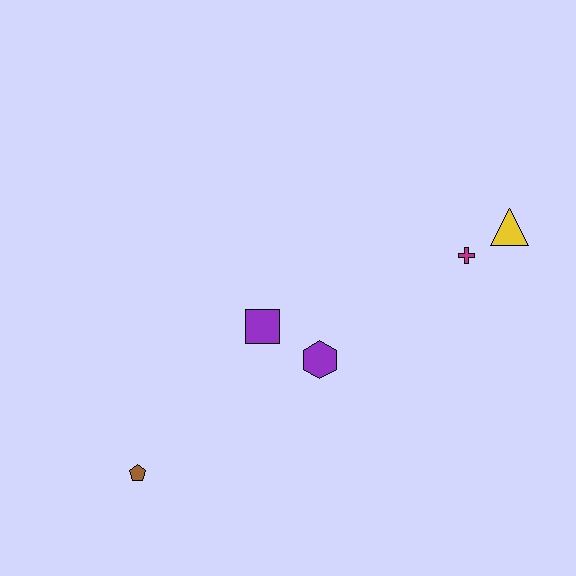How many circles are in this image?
There are no circles.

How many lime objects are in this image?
There are no lime objects.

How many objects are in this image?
There are 5 objects.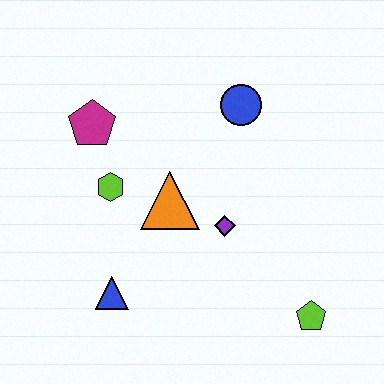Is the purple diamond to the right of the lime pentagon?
No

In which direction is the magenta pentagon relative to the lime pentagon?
The magenta pentagon is to the left of the lime pentagon.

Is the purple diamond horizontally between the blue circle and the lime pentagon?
No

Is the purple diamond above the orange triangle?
No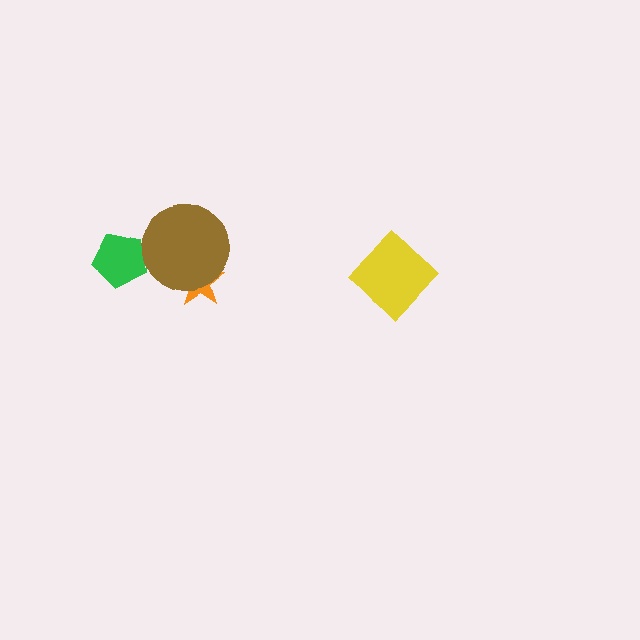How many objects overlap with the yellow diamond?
0 objects overlap with the yellow diamond.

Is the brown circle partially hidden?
No, no other shape covers it.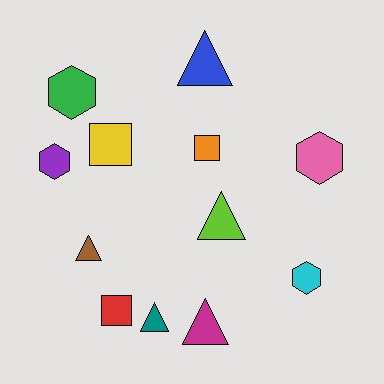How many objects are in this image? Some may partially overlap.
There are 12 objects.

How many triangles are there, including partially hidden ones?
There are 5 triangles.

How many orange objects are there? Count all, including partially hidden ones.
There is 1 orange object.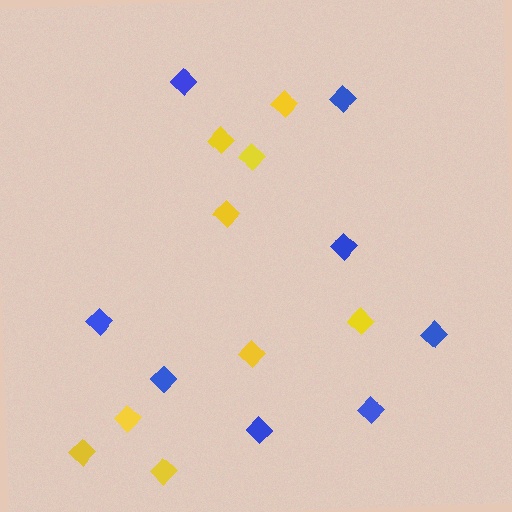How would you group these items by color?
There are 2 groups: one group of blue diamonds (8) and one group of yellow diamonds (9).